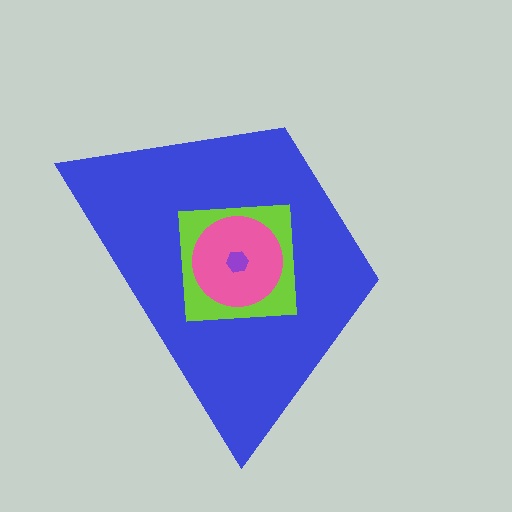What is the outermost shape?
The blue trapezoid.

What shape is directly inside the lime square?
The pink circle.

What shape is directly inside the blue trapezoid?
The lime square.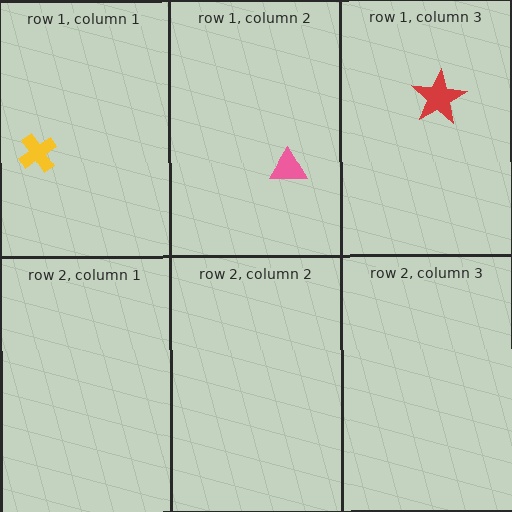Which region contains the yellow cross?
The row 1, column 1 region.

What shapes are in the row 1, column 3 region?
The red star.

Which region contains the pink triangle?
The row 1, column 2 region.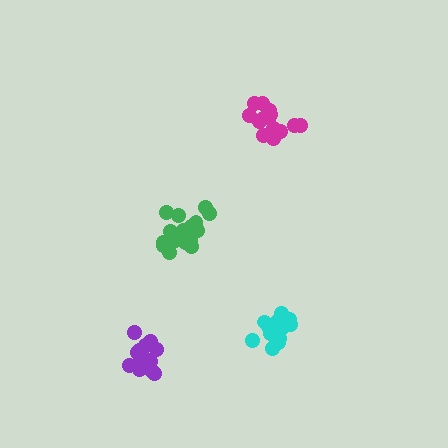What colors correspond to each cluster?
The clusters are colored: green, cyan, magenta, purple.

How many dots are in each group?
Group 1: 19 dots, Group 2: 15 dots, Group 3: 14 dots, Group 4: 15 dots (63 total).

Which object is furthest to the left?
The purple cluster is leftmost.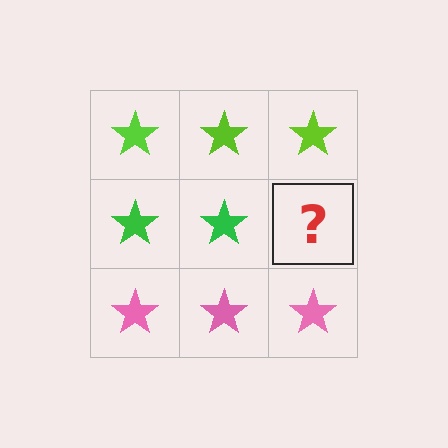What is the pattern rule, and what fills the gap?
The rule is that each row has a consistent color. The gap should be filled with a green star.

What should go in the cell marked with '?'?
The missing cell should contain a green star.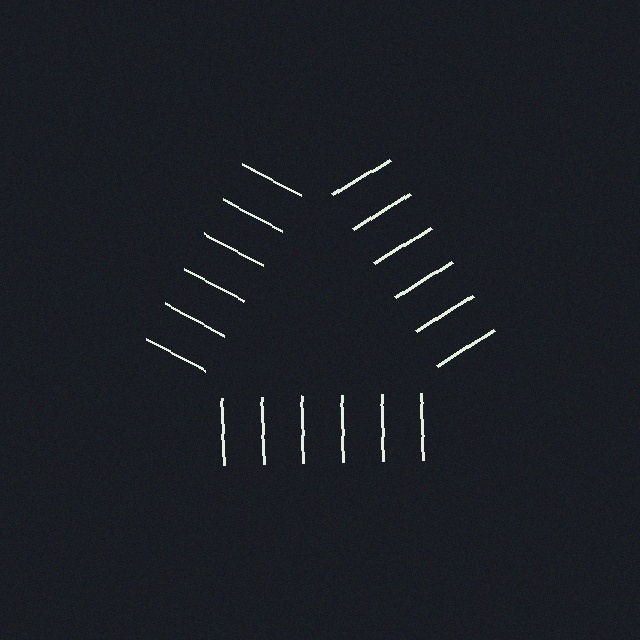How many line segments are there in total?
18 — 6 along each of the 3 edges.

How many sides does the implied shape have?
3 sides — the line-ends trace a triangle.